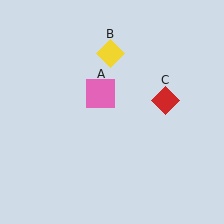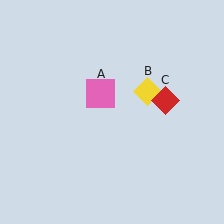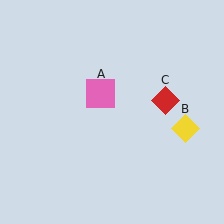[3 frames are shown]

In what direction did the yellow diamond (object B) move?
The yellow diamond (object B) moved down and to the right.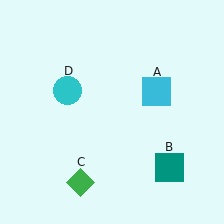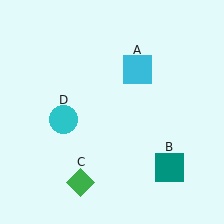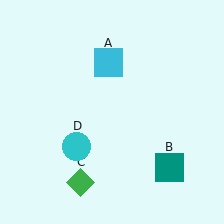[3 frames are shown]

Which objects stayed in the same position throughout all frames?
Teal square (object B) and green diamond (object C) remained stationary.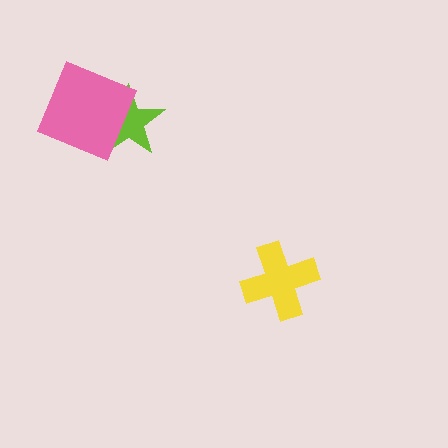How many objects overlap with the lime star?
1 object overlaps with the lime star.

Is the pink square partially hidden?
No, no other shape covers it.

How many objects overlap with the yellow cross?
0 objects overlap with the yellow cross.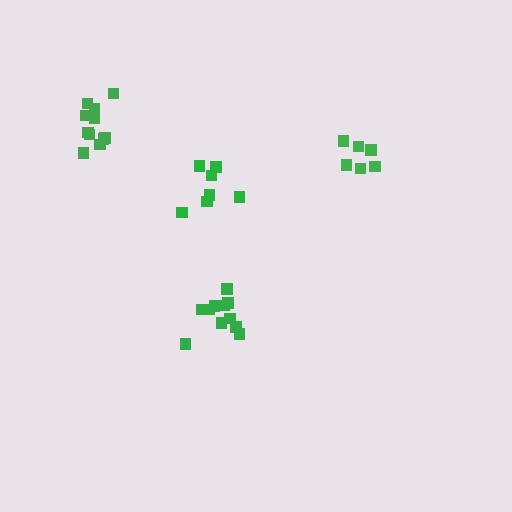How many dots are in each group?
Group 1: 11 dots, Group 2: 7 dots, Group 3: 11 dots, Group 4: 6 dots (35 total).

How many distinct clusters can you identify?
There are 4 distinct clusters.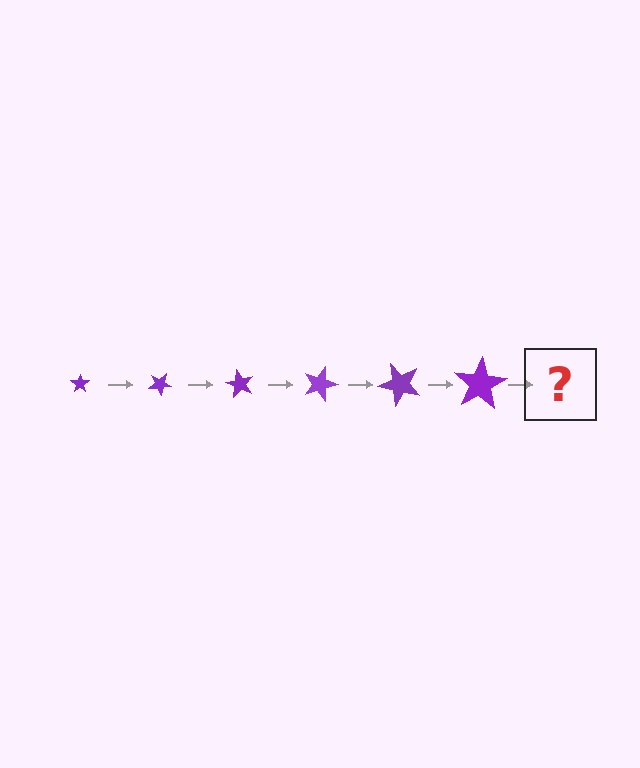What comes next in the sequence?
The next element should be a star, larger than the previous one and rotated 180 degrees from the start.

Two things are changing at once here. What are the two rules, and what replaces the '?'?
The two rules are that the star grows larger each step and it rotates 30 degrees each step. The '?' should be a star, larger than the previous one and rotated 180 degrees from the start.